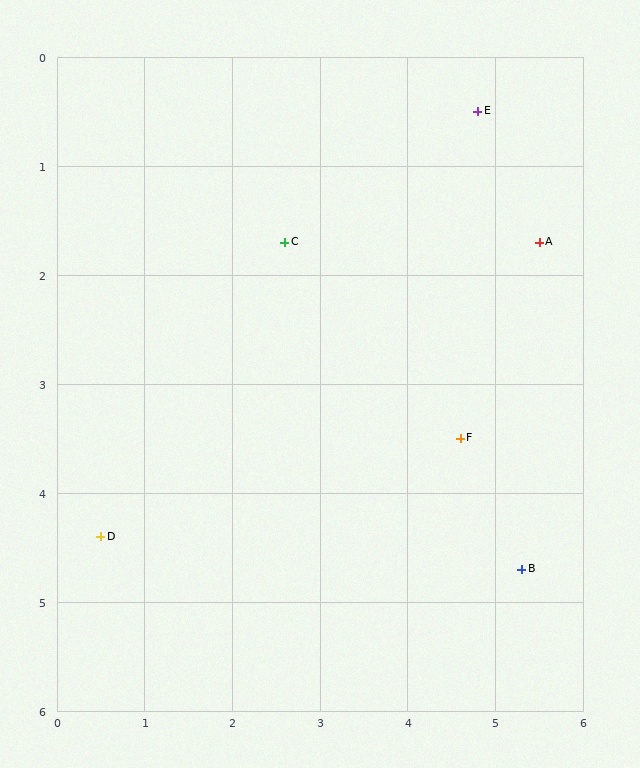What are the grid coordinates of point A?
Point A is at approximately (5.5, 1.7).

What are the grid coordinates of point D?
Point D is at approximately (0.5, 4.4).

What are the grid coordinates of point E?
Point E is at approximately (4.8, 0.5).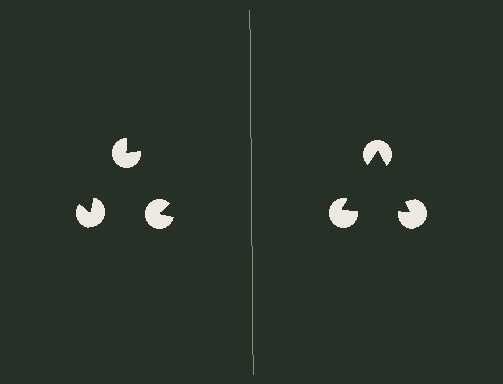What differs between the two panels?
The pac-man discs are positioned identically on both sides; only the wedge orientations differ. On the right they align to a triangle; on the left they are misaligned.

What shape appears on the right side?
An illusory triangle.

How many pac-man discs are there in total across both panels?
6 — 3 on each side.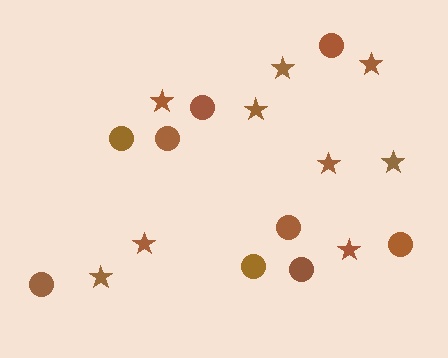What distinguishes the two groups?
There are 2 groups: one group of stars (9) and one group of circles (9).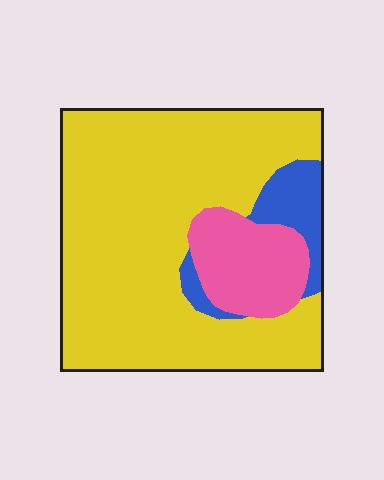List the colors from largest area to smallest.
From largest to smallest: yellow, pink, blue.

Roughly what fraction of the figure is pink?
Pink takes up less than a quarter of the figure.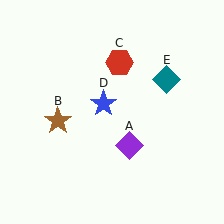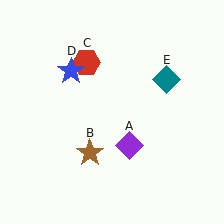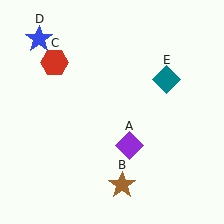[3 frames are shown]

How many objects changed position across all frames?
3 objects changed position: brown star (object B), red hexagon (object C), blue star (object D).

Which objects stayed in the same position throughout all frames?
Purple diamond (object A) and teal diamond (object E) remained stationary.